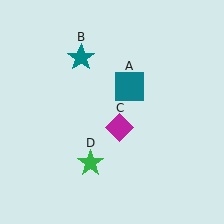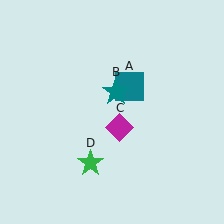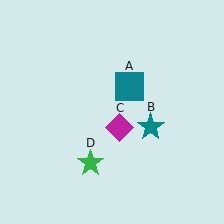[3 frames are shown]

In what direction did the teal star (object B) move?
The teal star (object B) moved down and to the right.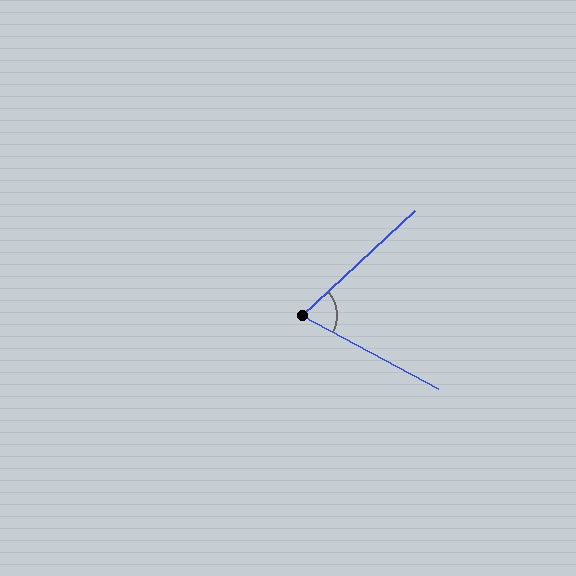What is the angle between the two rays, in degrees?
Approximately 71 degrees.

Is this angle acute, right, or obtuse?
It is acute.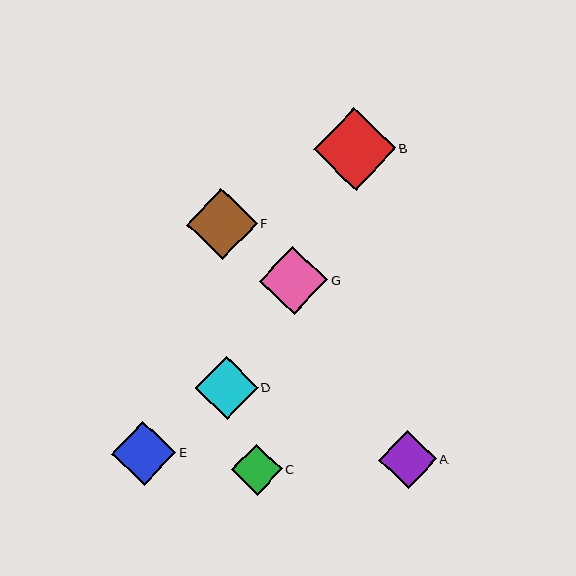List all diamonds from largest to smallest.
From largest to smallest: B, F, G, E, D, A, C.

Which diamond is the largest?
Diamond B is the largest with a size of approximately 82 pixels.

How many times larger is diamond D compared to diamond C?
Diamond D is approximately 1.2 times the size of diamond C.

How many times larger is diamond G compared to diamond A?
Diamond G is approximately 1.2 times the size of diamond A.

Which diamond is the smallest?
Diamond C is the smallest with a size of approximately 51 pixels.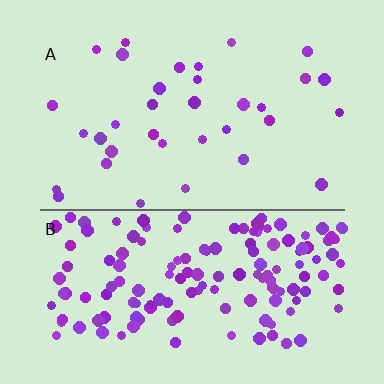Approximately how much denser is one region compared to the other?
Approximately 4.4× — region B over region A.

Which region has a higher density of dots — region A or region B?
B (the bottom).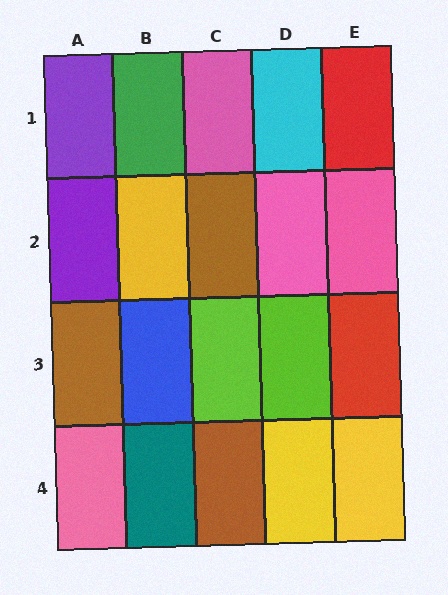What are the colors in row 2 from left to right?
Purple, yellow, brown, pink, pink.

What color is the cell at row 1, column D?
Cyan.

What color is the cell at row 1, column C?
Pink.